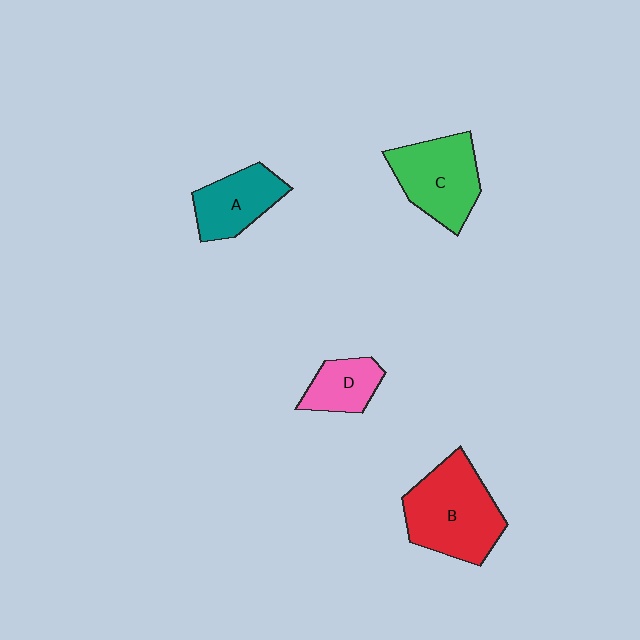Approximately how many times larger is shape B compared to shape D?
Approximately 2.2 times.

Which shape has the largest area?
Shape B (red).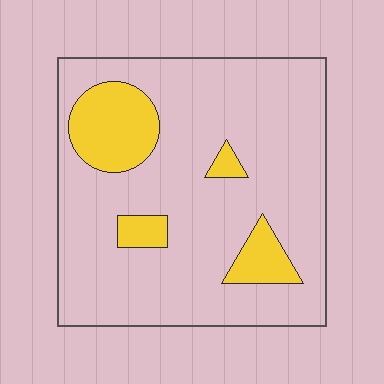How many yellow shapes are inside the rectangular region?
4.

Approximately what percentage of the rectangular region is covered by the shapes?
Approximately 15%.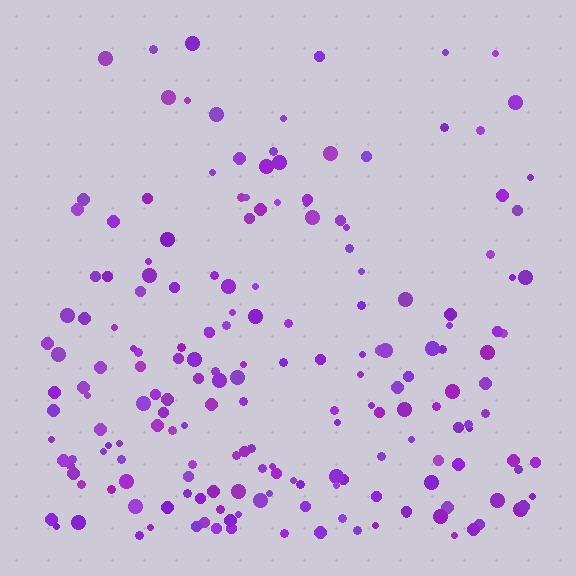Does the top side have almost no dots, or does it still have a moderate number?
Still a moderate number, just noticeably fewer than the bottom.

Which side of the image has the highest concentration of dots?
The bottom.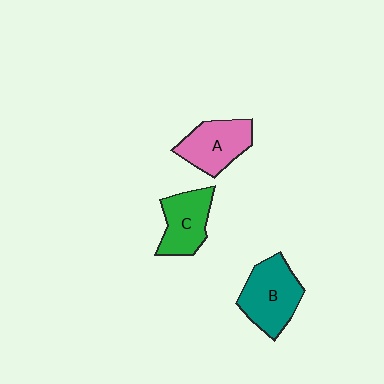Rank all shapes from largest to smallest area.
From largest to smallest: B (teal), A (pink), C (green).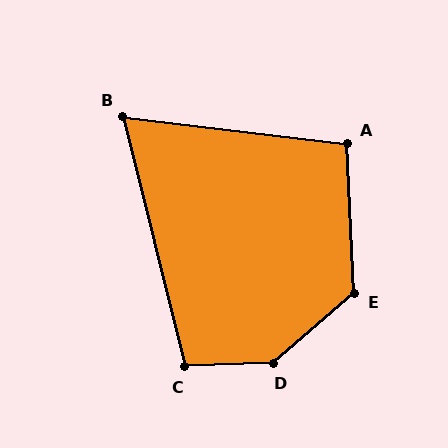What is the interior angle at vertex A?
Approximately 99 degrees (obtuse).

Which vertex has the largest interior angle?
D, at approximately 141 degrees.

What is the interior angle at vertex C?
Approximately 102 degrees (obtuse).